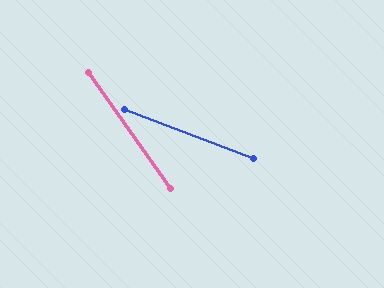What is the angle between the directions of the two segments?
Approximately 34 degrees.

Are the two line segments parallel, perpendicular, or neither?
Neither parallel nor perpendicular — they differ by about 34°.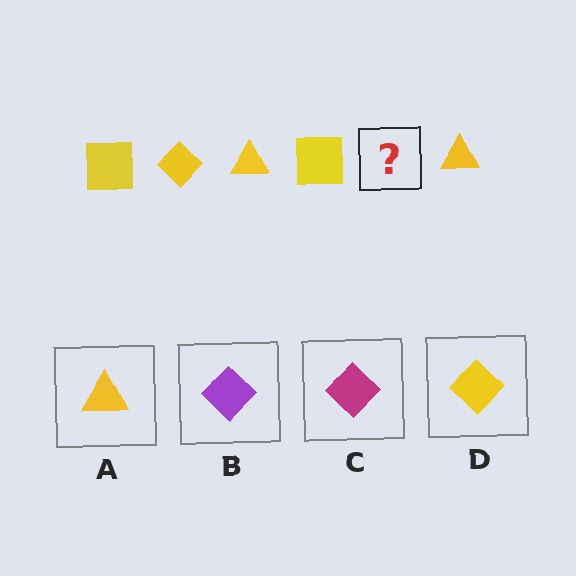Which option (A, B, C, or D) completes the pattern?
D.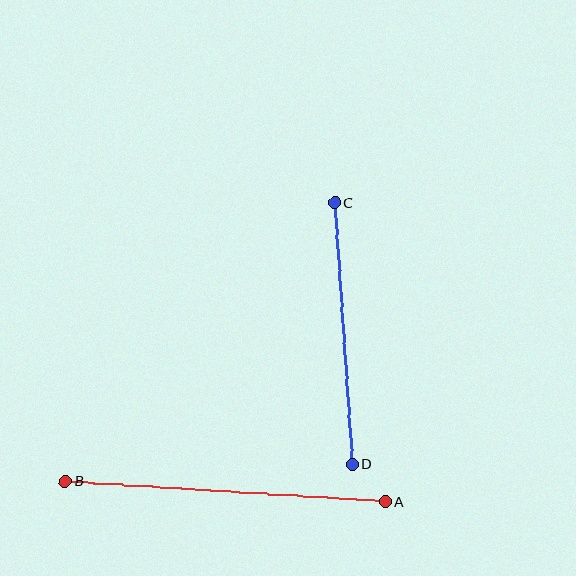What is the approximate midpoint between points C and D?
The midpoint is at approximately (344, 333) pixels.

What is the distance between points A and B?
The distance is approximately 321 pixels.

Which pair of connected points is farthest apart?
Points A and B are farthest apart.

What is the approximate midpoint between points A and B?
The midpoint is at approximately (225, 491) pixels.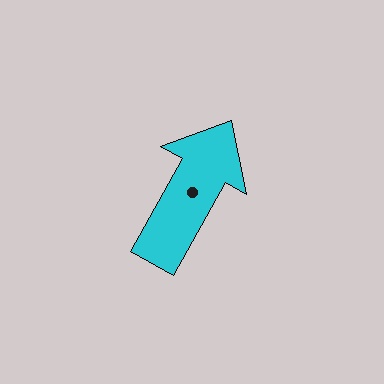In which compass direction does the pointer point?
Northeast.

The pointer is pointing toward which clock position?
Roughly 1 o'clock.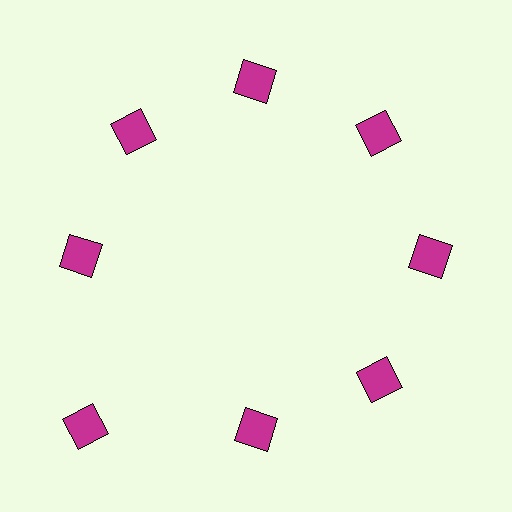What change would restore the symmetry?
The symmetry would be restored by moving it inward, back onto the ring so that all 8 squares sit at equal angles and equal distance from the center.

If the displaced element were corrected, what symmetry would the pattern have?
It would have 8-fold rotational symmetry — the pattern would map onto itself every 45 degrees.